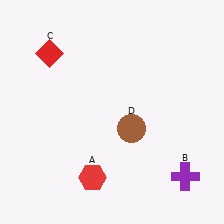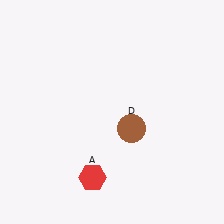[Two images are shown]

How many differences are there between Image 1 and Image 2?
There are 2 differences between the two images.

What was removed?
The purple cross (B), the red diamond (C) were removed in Image 2.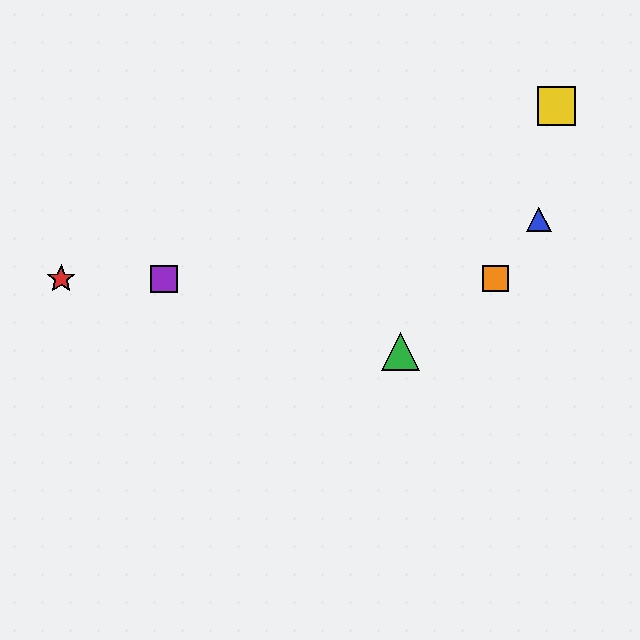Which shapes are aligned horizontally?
The red star, the purple square, the orange square are aligned horizontally.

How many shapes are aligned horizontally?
3 shapes (the red star, the purple square, the orange square) are aligned horizontally.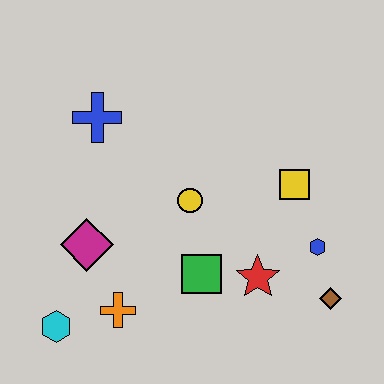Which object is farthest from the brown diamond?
The blue cross is farthest from the brown diamond.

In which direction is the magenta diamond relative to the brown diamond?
The magenta diamond is to the left of the brown diamond.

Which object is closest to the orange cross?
The cyan hexagon is closest to the orange cross.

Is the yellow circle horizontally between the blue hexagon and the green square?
No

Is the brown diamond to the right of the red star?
Yes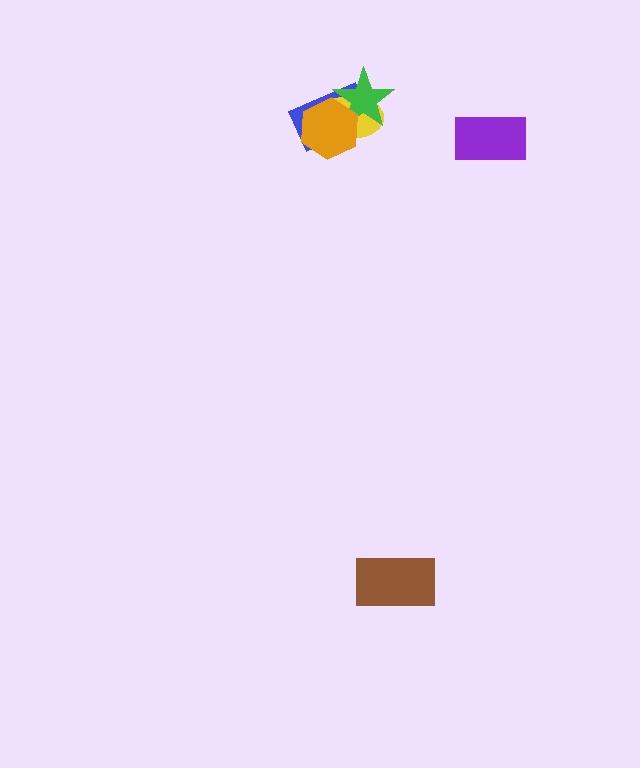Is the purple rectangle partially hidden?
No, no other shape covers it.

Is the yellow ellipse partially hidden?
Yes, it is partially covered by another shape.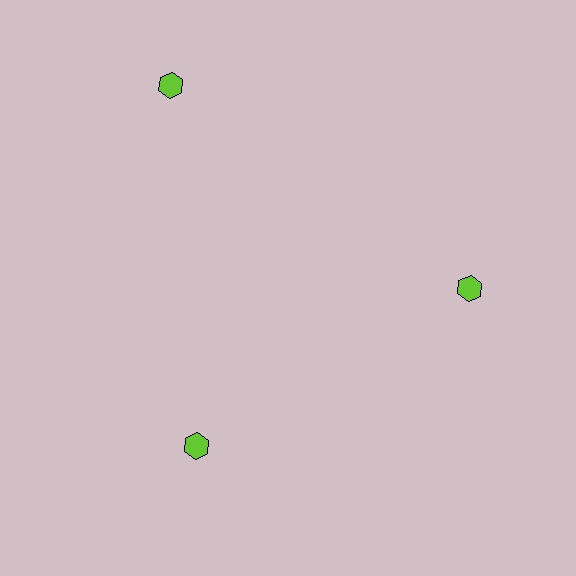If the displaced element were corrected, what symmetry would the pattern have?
It would have 3-fold rotational symmetry — the pattern would map onto itself every 120 degrees.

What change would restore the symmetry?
The symmetry would be restored by moving it inward, back onto the ring so that all 3 hexagons sit at equal angles and equal distance from the center.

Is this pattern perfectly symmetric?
No. The 3 lime hexagons are arranged in a ring, but one element near the 11 o'clock position is pushed outward from the center, breaking the 3-fold rotational symmetry.